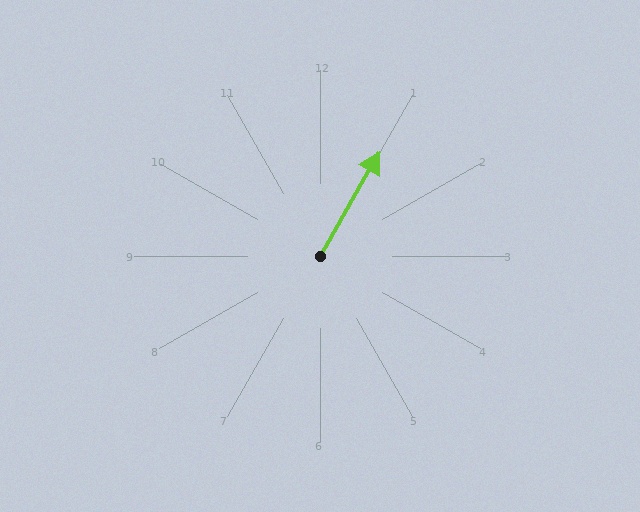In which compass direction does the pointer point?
Northeast.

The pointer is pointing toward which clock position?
Roughly 1 o'clock.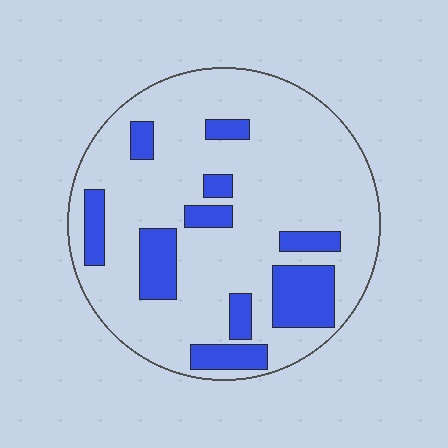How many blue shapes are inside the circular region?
10.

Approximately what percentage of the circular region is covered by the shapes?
Approximately 20%.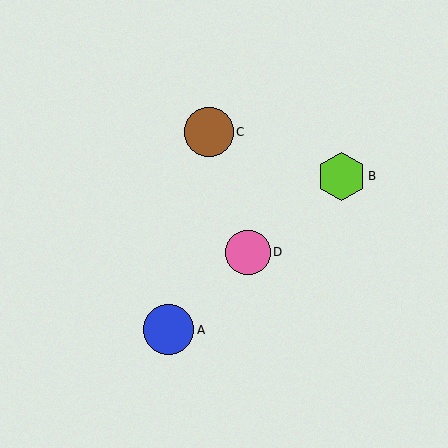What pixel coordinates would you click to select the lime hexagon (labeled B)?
Click at (341, 176) to select the lime hexagon B.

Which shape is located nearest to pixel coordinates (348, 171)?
The lime hexagon (labeled B) at (341, 176) is nearest to that location.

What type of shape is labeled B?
Shape B is a lime hexagon.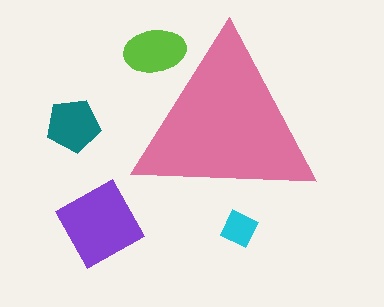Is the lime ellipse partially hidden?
Yes, the lime ellipse is partially hidden behind the pink triangle.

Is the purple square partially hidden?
No, the purple square is fully visible.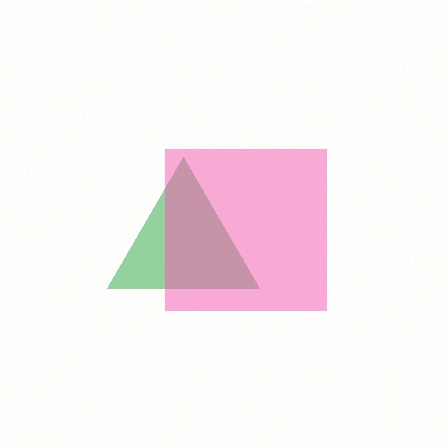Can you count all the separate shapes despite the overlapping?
Yes, there are 2 separate shapes.